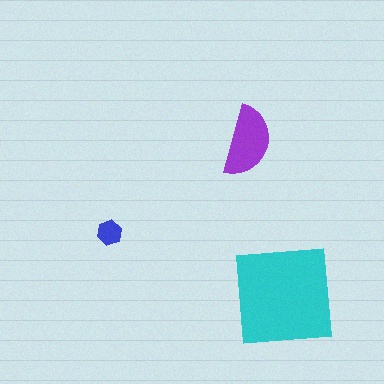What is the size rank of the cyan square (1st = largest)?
1st.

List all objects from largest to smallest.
The cyan square, the purple semicircle, the blue hexagon.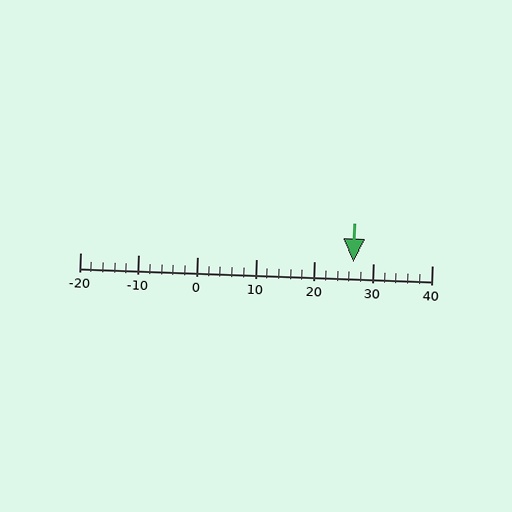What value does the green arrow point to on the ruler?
The green arrow points to approximately 27.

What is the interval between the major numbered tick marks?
The major tick marks are spaced 10 units apart.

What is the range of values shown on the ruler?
The ruler shows values from -20 to 40.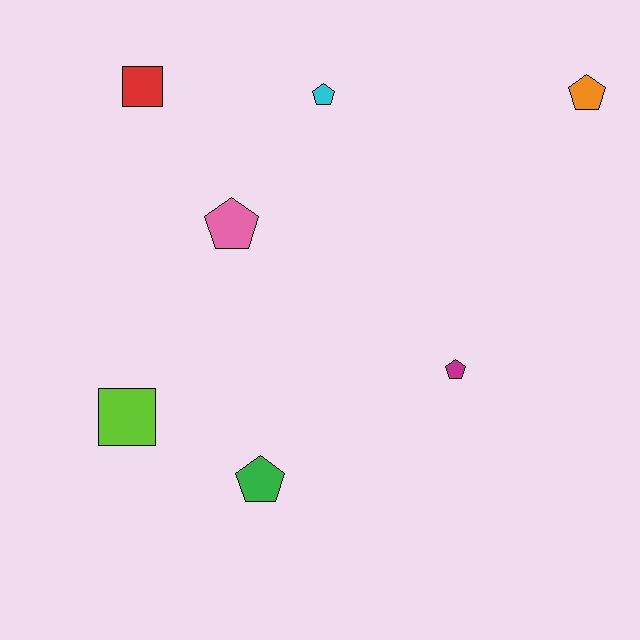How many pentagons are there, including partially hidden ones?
There are 5 pentagons.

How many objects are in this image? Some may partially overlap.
There are 7 objects.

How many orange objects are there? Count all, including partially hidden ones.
There is 1 orange object.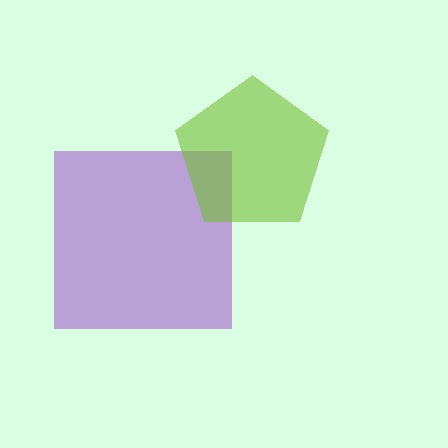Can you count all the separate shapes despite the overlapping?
Yes, there are 2 separate shapes.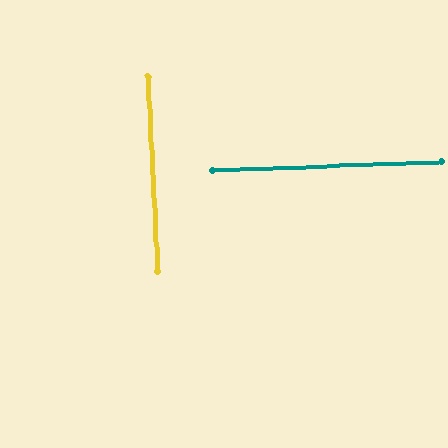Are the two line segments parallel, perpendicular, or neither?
Perpendicular — they meet at approximately 90°.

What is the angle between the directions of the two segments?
Approximately 90 degrees.